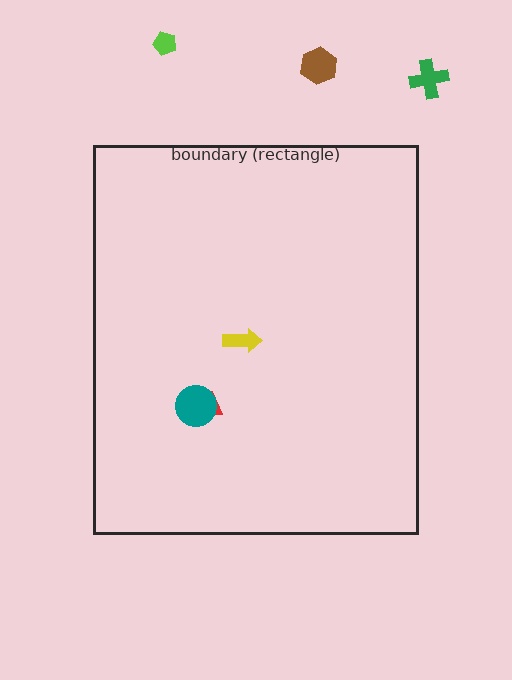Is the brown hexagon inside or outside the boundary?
Outside.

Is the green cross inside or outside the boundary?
Outside.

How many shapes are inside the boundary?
3 inside, 3 outside.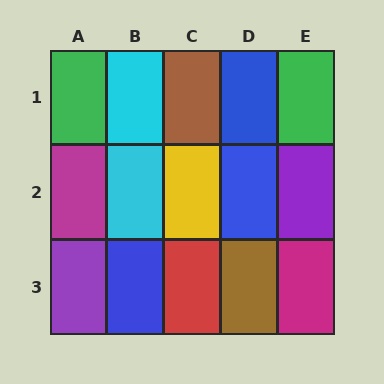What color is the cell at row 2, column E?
Purple.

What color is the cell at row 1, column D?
Blue.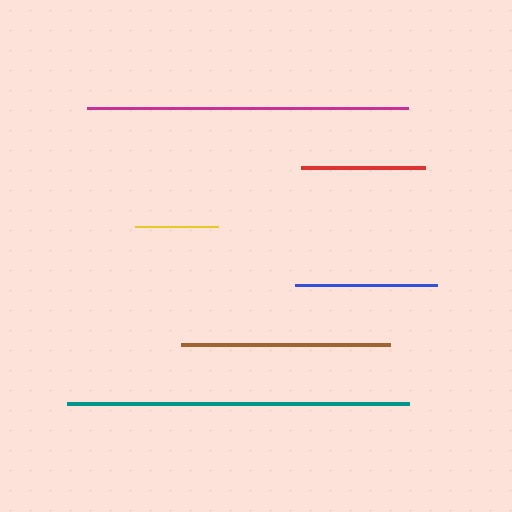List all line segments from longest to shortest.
From longest to shortest: teal, magenta, brown, blue, red, yellow.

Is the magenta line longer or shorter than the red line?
The magenta line is longer than the red line.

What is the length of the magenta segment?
The magenta segment is approximately 321 pixels long.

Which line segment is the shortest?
The yellow line is the shortest at approximately 83 pixels.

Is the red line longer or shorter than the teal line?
The teal line is longer than the red line.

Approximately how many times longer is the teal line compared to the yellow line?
The teal line is approximately 4.1 times the length of the yellow line.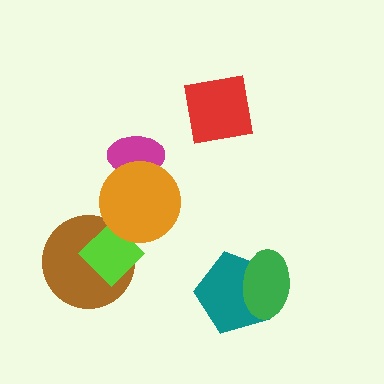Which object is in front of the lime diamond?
The orange circle is in front of the lime diamond.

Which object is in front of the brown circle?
The lime diamond is in front of the brown circle.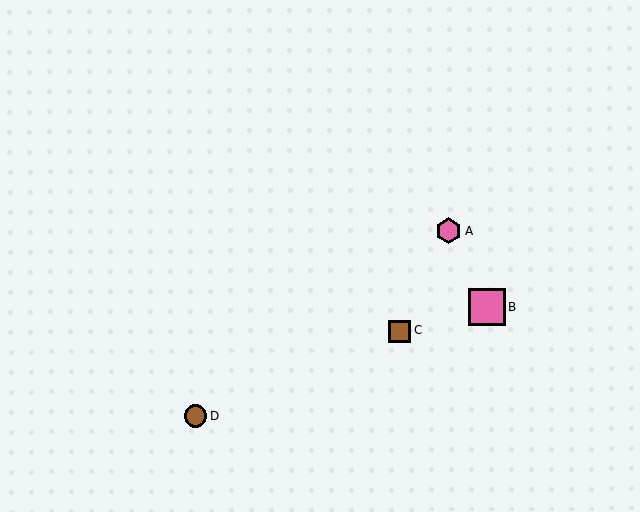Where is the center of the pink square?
The center of the pink square is at (487, 307).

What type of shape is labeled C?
Shape C is a brown square.